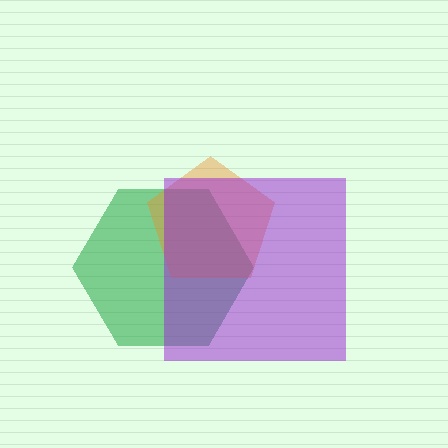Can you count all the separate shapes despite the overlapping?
Yes, there are 3 separate shapes.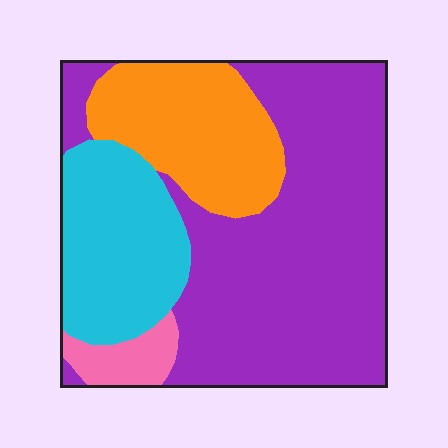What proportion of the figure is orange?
Orange takes up less than a quarter of the figure.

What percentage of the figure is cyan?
Cyan covers 20% of the figure.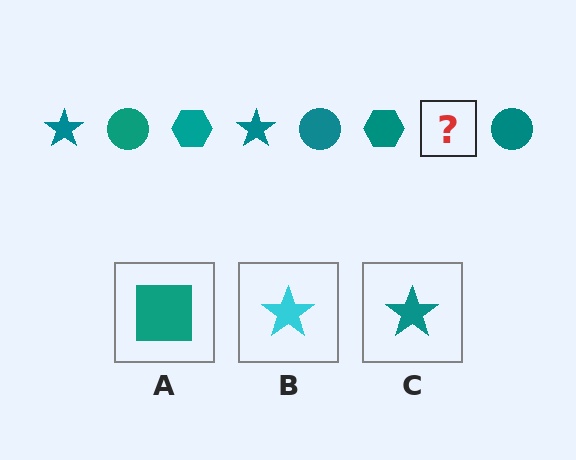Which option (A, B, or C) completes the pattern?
C.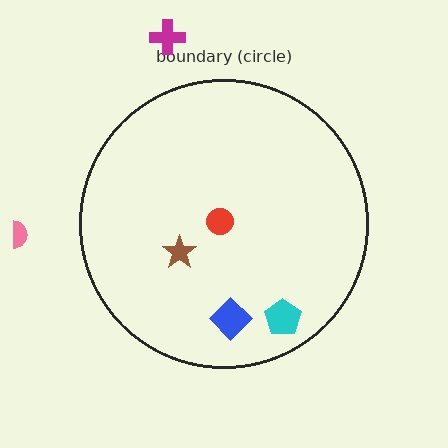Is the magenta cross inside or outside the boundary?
Outside.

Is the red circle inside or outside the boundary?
Inside.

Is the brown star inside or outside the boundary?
Inside.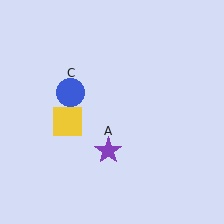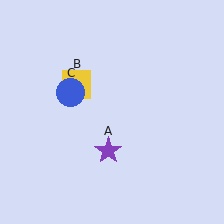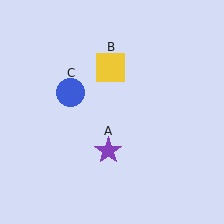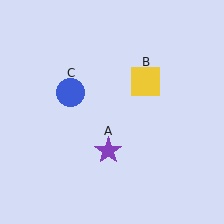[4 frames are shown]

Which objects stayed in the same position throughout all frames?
Purple star (object A) and blue circle (object C) remained stationary.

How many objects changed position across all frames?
1 object changed position: yellow square (object B).